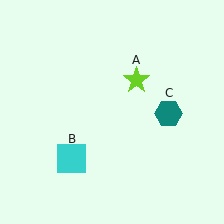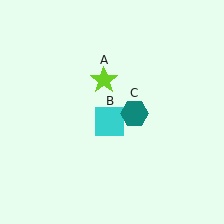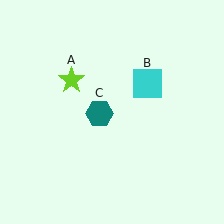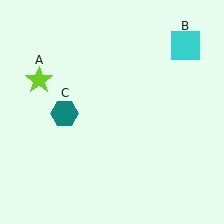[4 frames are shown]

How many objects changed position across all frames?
3 objects changed position: lime star (object A), cyan square (object B), teal hexagon (object C).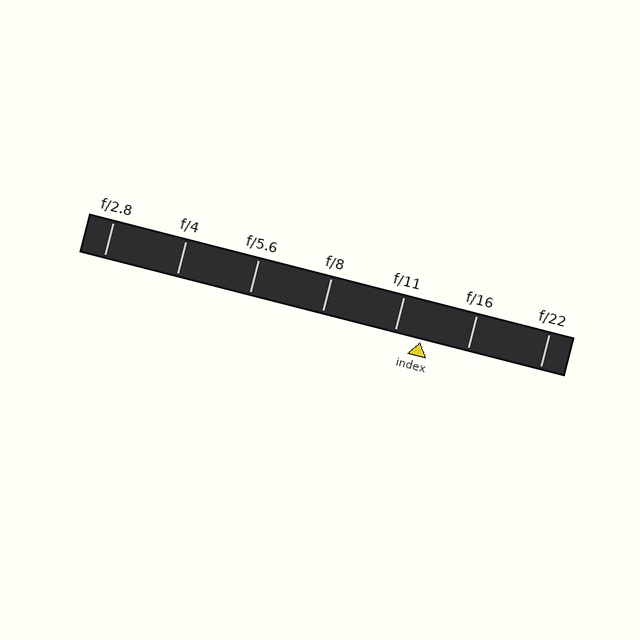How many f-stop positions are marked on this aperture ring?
There are 7 f-stop positions marked.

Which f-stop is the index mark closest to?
The index mark is closest to f/11.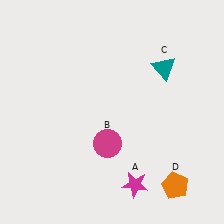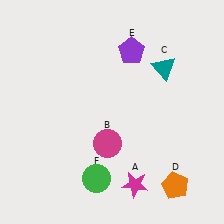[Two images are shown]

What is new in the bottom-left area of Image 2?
A green circle (F) was added in the bottom-left area of Image 2.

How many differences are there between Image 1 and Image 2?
There are 2 differences between the two images.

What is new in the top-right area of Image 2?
A purple pentagon (E) was added in the top-right area of Image 2.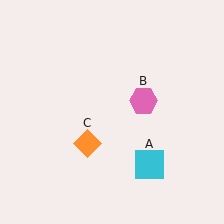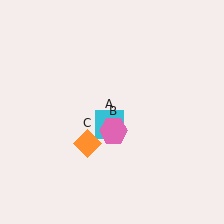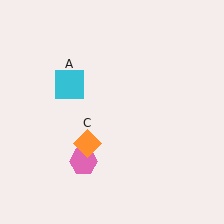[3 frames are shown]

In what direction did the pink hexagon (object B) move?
The pink hexagon (object B) moved down and to the left.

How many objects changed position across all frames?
2 objects changed position: cyan square (object A), pink hexagon (object B).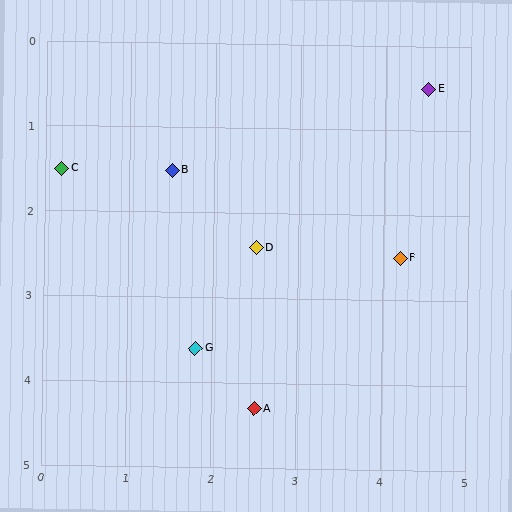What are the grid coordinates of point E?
Point E is at approximately (4.5, 0.5).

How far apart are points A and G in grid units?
Points A and G are about 1.0 grid units apart.